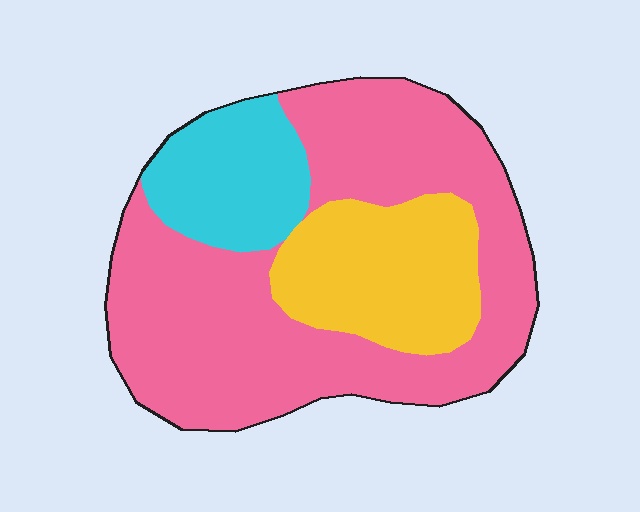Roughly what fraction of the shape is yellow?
Yellow covers 22% of the shape.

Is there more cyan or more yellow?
Yellow.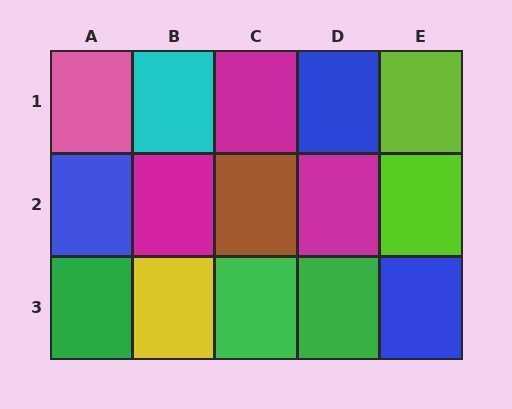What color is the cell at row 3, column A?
Green.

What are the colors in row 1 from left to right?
Pink, cyan, magenta, blue, lime.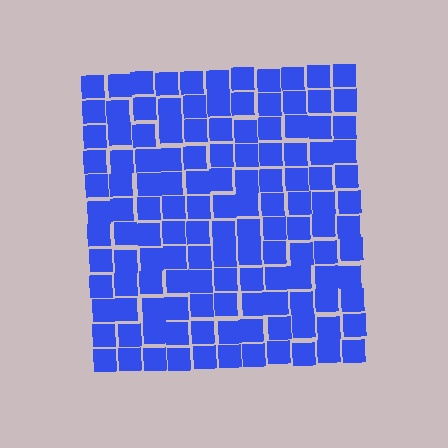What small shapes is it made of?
It is made of small squares.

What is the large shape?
The large shape is a square.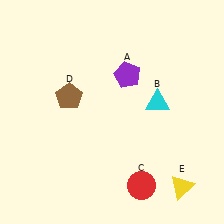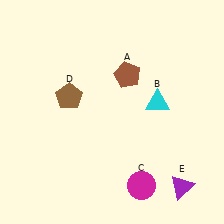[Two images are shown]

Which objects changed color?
A changed from purple to brown. C changed from red to magenta. E changed from yellow to purple.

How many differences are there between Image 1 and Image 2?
There are 3 differences between the two images.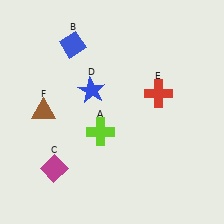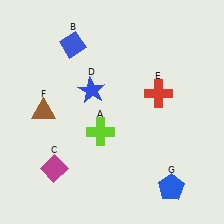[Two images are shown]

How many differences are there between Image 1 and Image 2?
There is 1 difference between the two images.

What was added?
A blue pentagon (G) was added in Image 2.